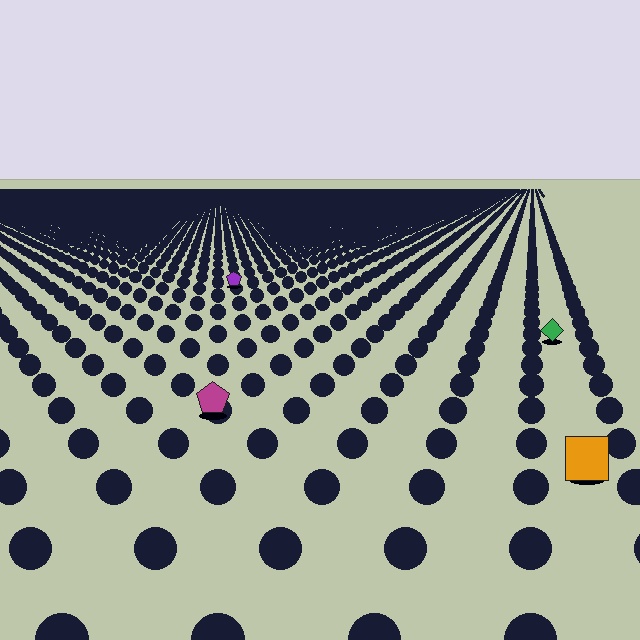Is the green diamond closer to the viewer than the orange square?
No. The orange square is closer — you can tell from the texture gradient: the ground texture is coarser near it.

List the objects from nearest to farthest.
From nearest to farthest: the orange square, the magenta pentagon, the green diamond, the purple pentagon.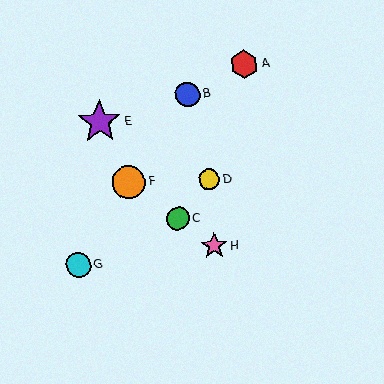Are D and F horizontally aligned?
Yes, both are at y≈180.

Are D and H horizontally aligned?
No, D is at y≈180 and H is at y≈246.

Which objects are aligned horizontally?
Objects D, F are aligned horizontally.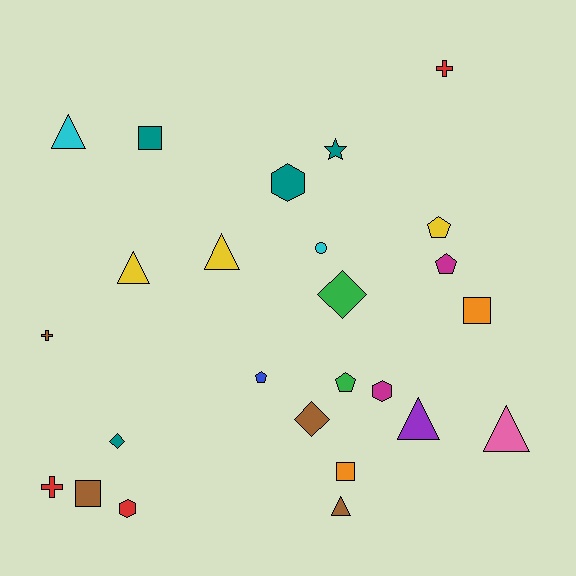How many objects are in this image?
There are 25 objects.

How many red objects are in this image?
There are 3 red objects.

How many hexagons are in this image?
There are 3 hexagons.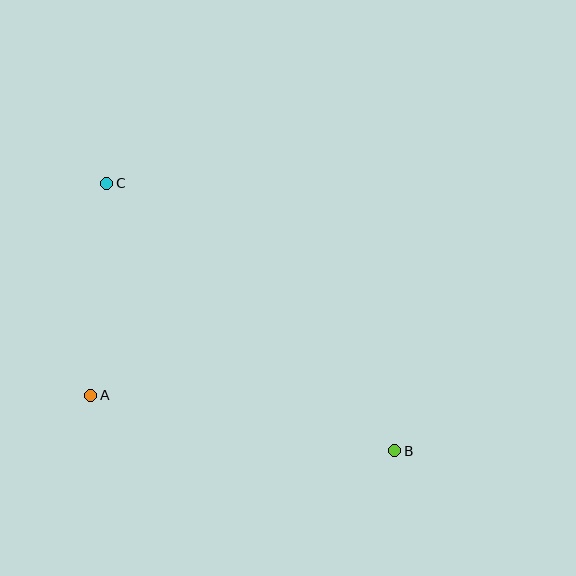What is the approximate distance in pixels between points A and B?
The distance between A and B is approximately 309 pixels.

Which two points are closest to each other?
Points A and C are closest to each other.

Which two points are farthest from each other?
Points B and C are farthest from each other.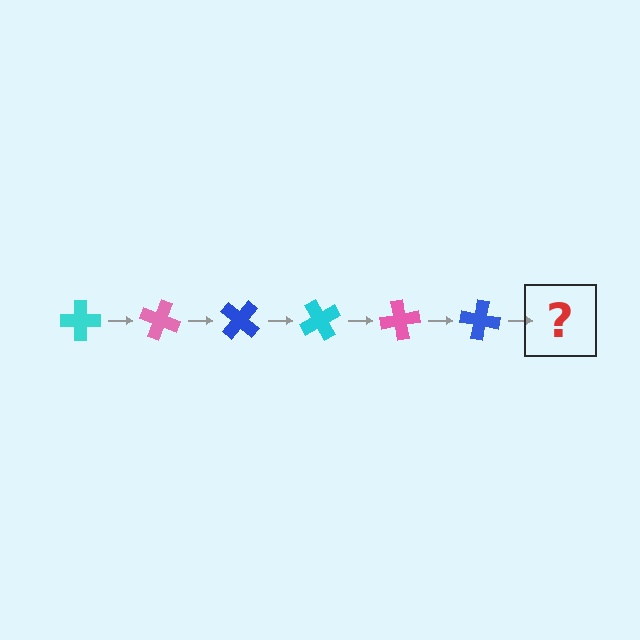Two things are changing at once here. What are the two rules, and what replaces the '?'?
The two rules are that it rotates 20 degrees each step and the color cycles through cyan, pink, and blue. The '?' should be a cyan cross, rotated 120 degrees from the start.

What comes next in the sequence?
The next element should be a cyan cross, rotated 120 degrees from the start.